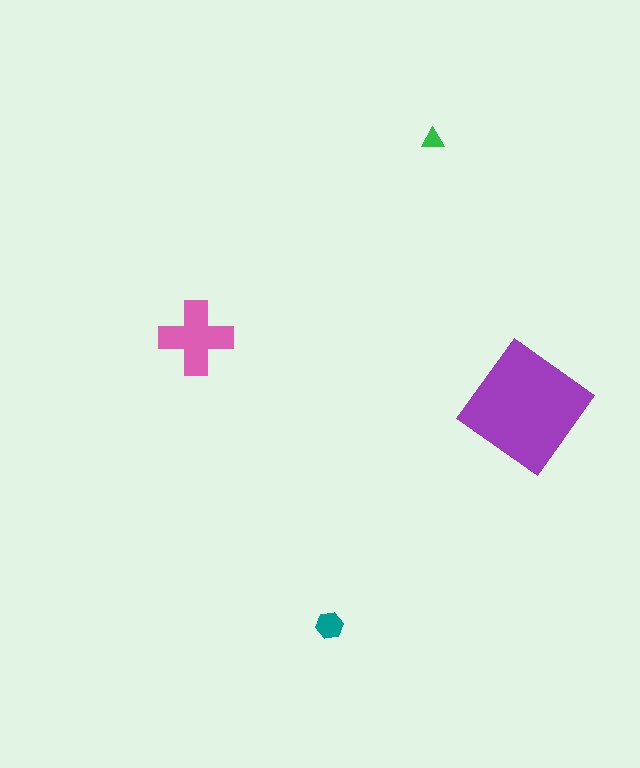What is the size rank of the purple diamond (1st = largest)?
1st.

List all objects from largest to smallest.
The purple diamond, the pink cross, the teal hexagon, the green triangle.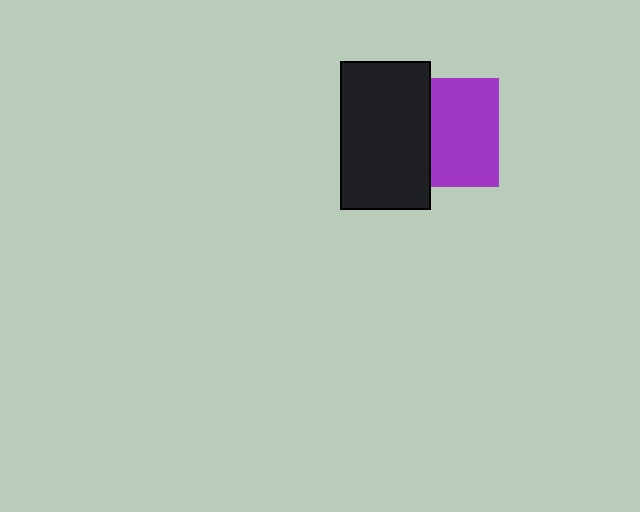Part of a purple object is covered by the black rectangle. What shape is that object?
It is a square.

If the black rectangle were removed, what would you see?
You would see the complete purple square.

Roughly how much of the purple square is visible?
About half of it is visible (roughly 62%).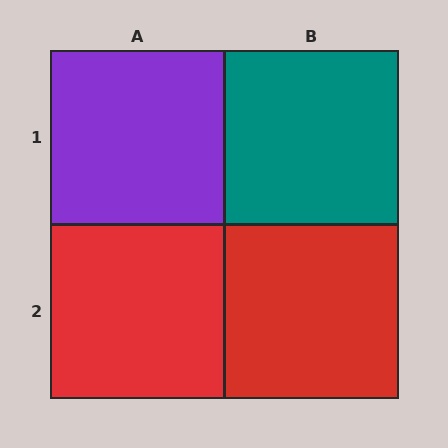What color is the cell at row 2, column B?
Red.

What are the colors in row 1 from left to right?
Purple, teal.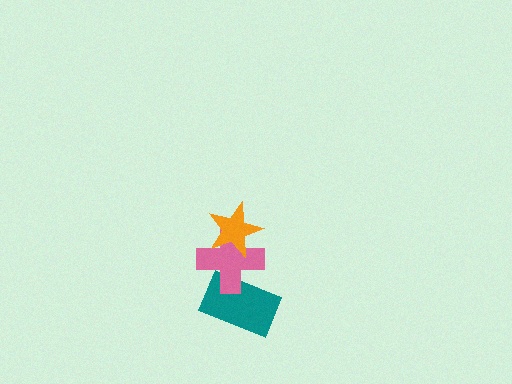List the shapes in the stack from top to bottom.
From top to bottom: the orange star, the pink cross, the teal rectangle.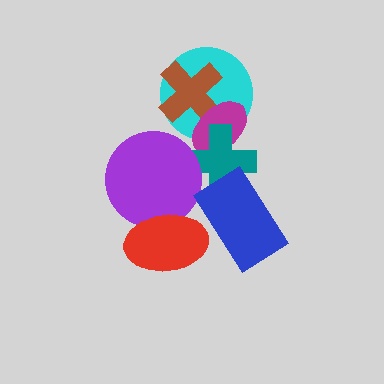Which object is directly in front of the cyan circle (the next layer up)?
The brown cross is directly in front of the cyan circle.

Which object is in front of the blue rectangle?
The red ellipse is in front of the blue rectangle.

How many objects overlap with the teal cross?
4 objects overlap with the teal cross.